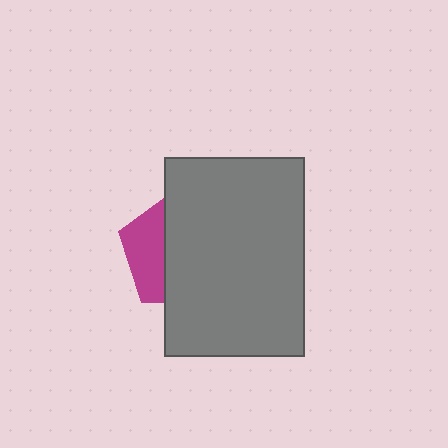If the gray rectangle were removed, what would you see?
You would see the complete magenta pentagon.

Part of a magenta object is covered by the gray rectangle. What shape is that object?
It is a pentagon.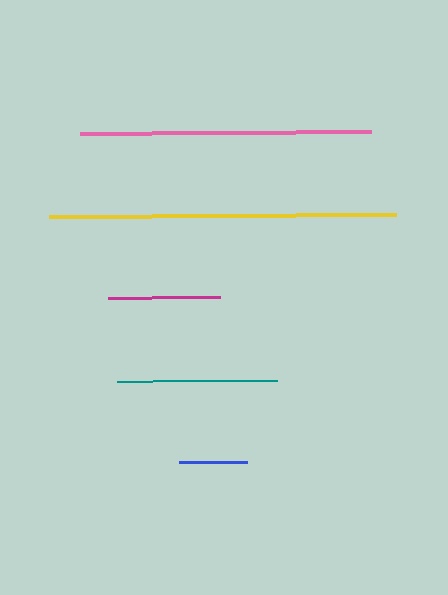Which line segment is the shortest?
The blue line is the shortest at approximately 68 pixels.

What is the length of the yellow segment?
The yellow segment is approximately 348 pixels long.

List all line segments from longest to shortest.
From longest to shortest: yellow, pink, teal, magenta, blue.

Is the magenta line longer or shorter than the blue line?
The magenta line is longer than the blue line.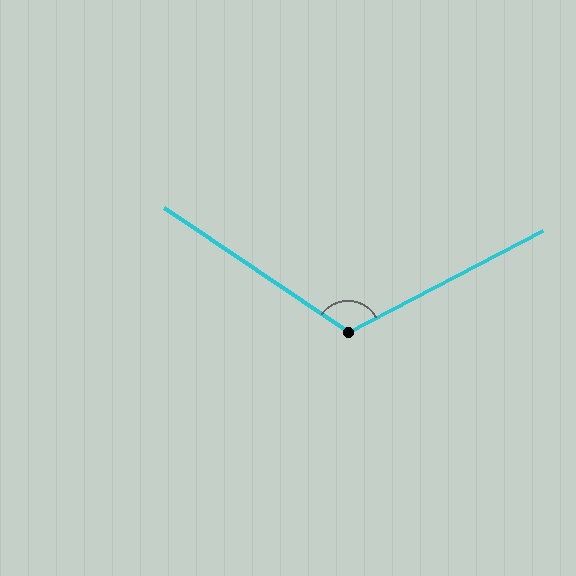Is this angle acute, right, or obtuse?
It is obtuse.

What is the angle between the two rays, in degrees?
Approximately 118 degrees.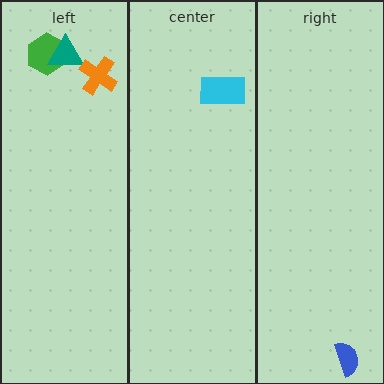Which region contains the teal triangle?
The left region.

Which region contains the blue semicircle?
The right region.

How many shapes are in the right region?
1.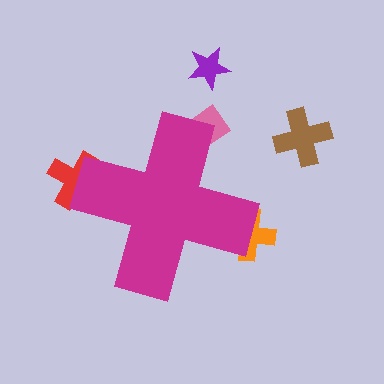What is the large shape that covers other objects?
A magenta cross.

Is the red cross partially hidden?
Yes, the red cross is partially hidden behind the magenta cross.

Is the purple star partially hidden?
No, the purple star is fully visible.